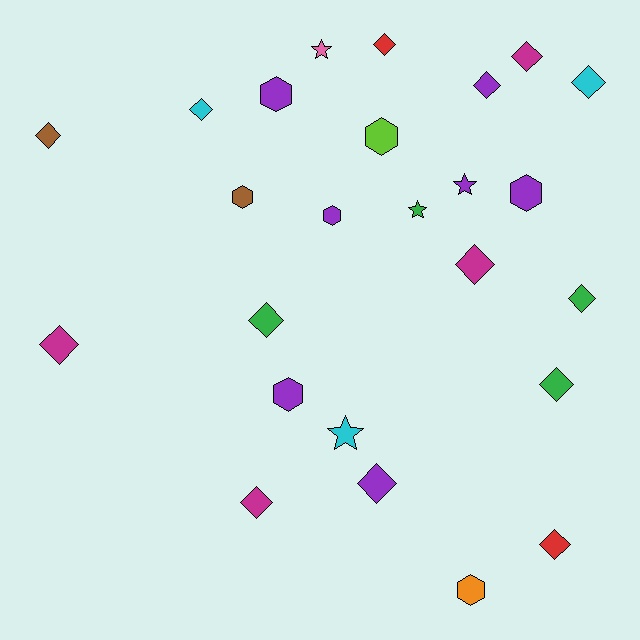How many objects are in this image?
There are 25 objects.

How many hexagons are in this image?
There are 7 hexagons.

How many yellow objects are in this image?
There are no yellow objects.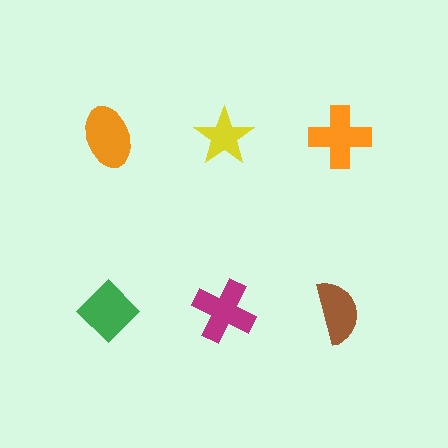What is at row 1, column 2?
A yellow star.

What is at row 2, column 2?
A magenta cross.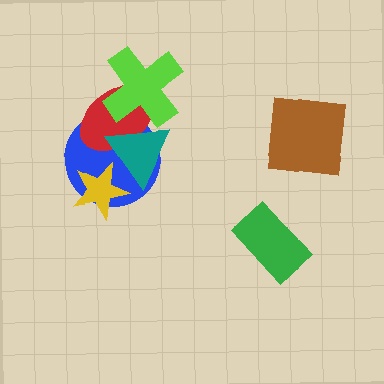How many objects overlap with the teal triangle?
4 objects overlap with the teal triangle.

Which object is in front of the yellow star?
The teal triangle is in front of the yellow star.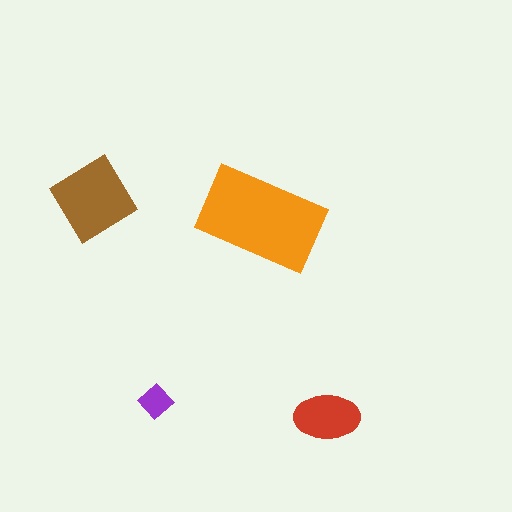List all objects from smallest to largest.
The purple diamond, the red ellipse, the brown diamond, the orange rectangle.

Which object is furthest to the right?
The red ellipse is rightmost.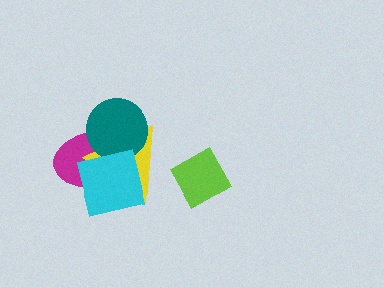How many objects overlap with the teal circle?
2 objects overlap with the teal circle.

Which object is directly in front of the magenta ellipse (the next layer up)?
The yellow triangle is directly in front of the magenta ellipse.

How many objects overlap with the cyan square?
2 objects overlap with the cyan square.